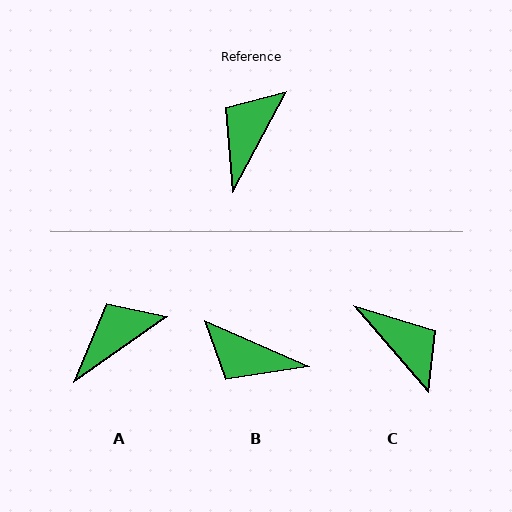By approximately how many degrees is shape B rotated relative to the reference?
Approximately 95 degrees counter-clockwise.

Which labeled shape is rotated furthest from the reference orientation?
C, about 111 degrees away.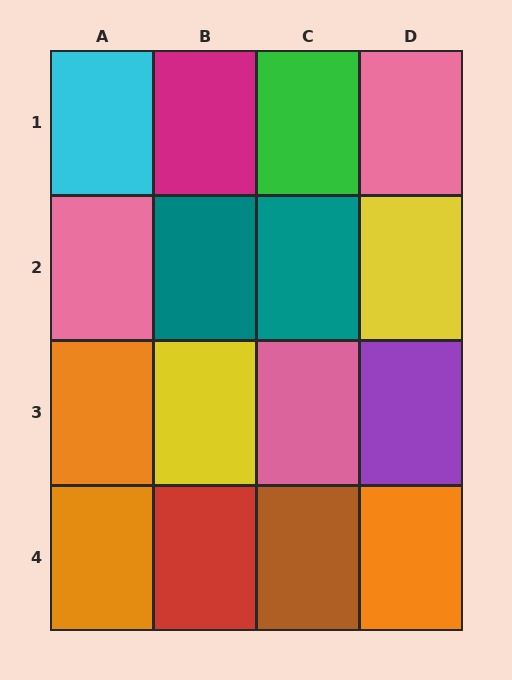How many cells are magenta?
1 cell is magenta.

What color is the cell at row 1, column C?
Green.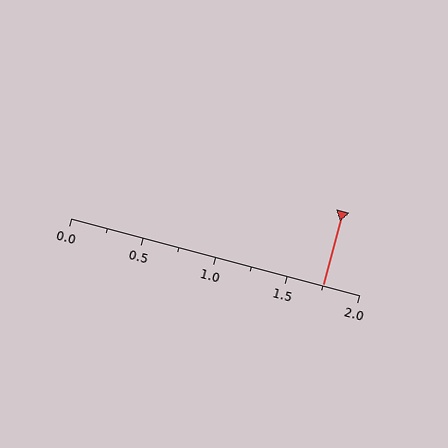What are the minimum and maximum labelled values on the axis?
The axis runs from 0.0 to 2.0.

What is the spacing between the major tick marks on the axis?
The major ticks are spaced 0.5 apart.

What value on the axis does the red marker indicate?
The marker indicates approximately 1.75.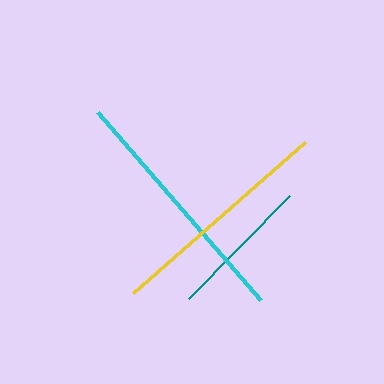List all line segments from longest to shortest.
From longest to shortest: cyan, yellow, teal.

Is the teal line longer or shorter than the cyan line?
The cyan line is longer than the teal line.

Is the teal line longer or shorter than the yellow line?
The yellow line is longer than the teal line.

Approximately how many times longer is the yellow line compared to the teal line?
The yellow line is approximately 1.6 times the length of the teal line.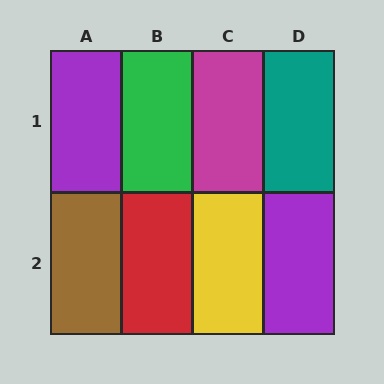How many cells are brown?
1 cell is brown.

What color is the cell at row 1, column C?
Magenta.